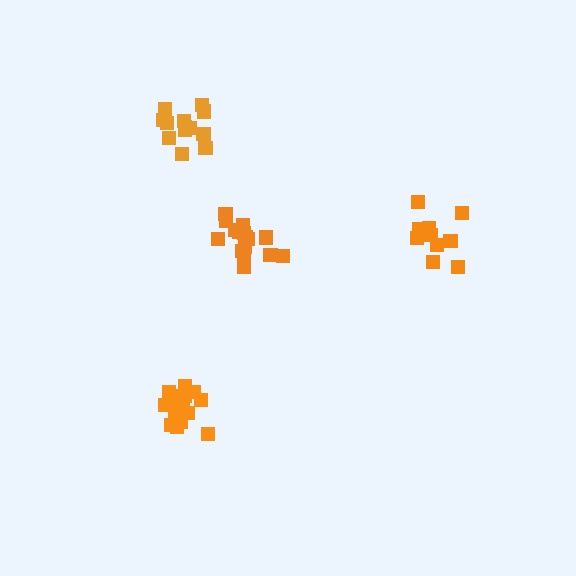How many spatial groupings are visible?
There are 4 spatial groupings.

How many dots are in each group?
Group 1: 11 dots, Group 2: 13 dots, Group 3: 17 dots, Group 4: 17 dots (58 total).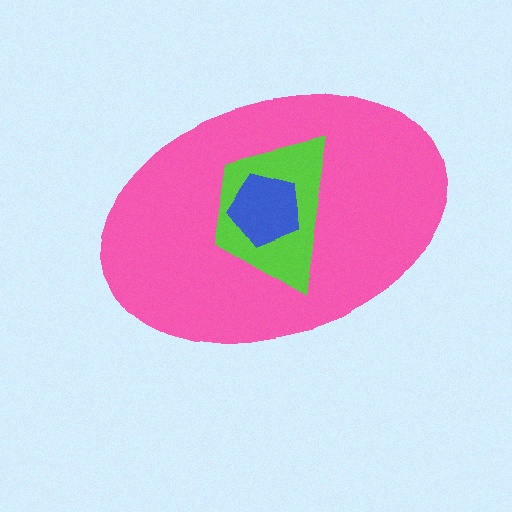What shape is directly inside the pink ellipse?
The lime trapezoid.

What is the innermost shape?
The blue pentagon.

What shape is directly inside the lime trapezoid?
The blue pentagon.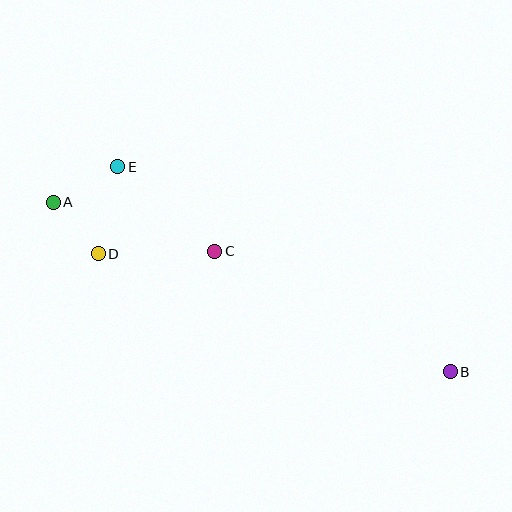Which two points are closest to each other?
Points A and D are closest to each other.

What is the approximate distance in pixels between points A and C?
The distance between A and C is approximately 169 pixels.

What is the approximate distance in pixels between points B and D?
The distance between B and D is approximately 371 pixels.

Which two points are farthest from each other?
Points A and B are farthest from each other.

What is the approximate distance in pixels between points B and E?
The distance between B and E is approximately 391 pixels.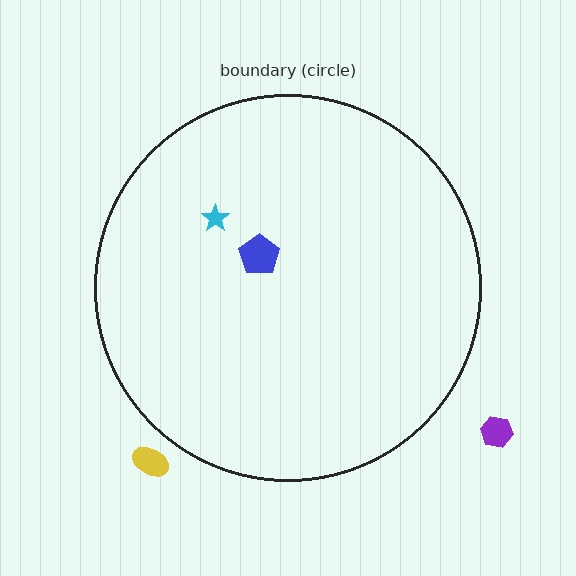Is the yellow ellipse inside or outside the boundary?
Outside.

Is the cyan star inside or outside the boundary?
Inside.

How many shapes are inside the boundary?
2 inside, 2 outside.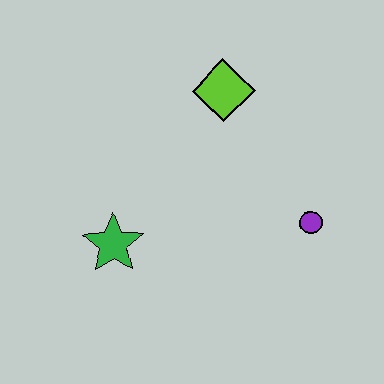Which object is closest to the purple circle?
The lime diamond is closest to the purple circle.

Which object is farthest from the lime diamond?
The green star is farthest from the lime diamond.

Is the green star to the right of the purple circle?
No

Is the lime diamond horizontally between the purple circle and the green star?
Yes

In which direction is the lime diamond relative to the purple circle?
The lime diamond is above the purple circle.